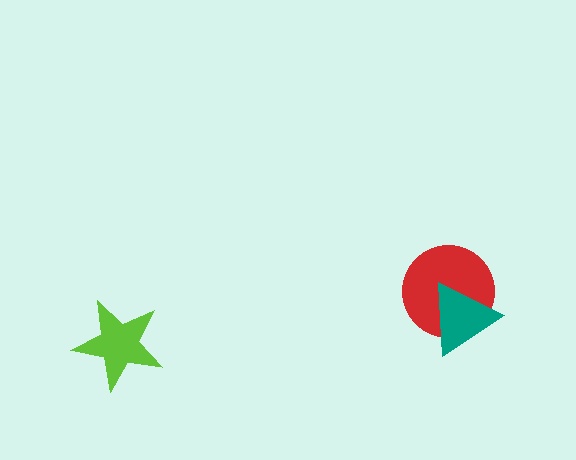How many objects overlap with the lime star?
0 objects overlap with the lime star.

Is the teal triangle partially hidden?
No, no other shape covers it.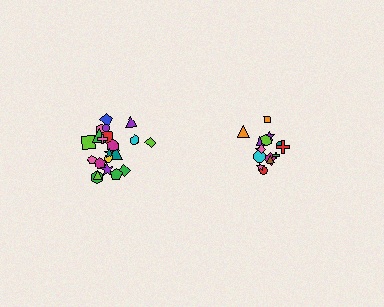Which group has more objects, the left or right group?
The left group.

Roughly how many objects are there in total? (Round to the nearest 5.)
Roughly 35 objects in total.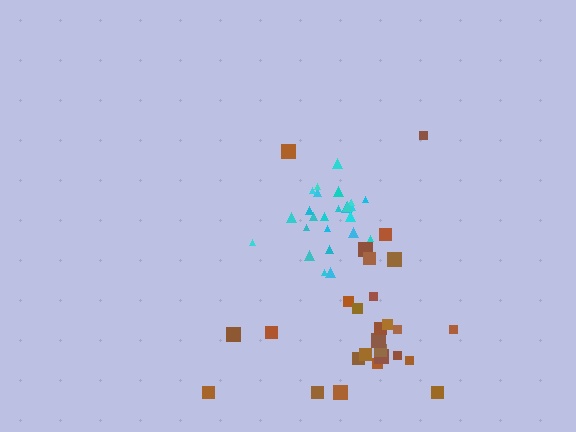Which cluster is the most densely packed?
Cyan.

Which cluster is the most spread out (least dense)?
Brown.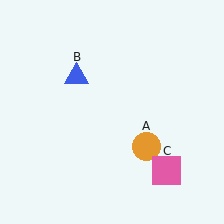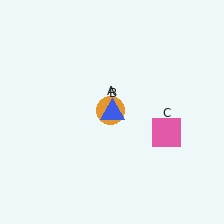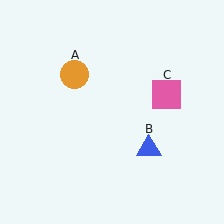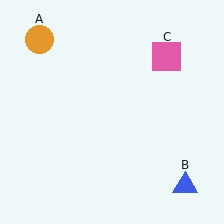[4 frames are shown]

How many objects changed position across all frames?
3 objects changed position: orange circle (object A), blue triangle (object B), pink square (object C).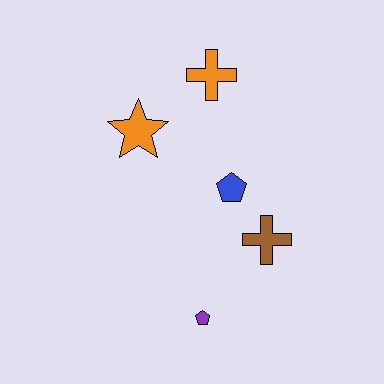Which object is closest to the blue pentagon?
The brown cross is closest to the blue pentagon.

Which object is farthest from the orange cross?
The purple pentagon is farthest from the orange cross.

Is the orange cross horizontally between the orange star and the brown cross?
Yes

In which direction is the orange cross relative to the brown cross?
The orange cross is above the brown cross.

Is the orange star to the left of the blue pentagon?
Yes